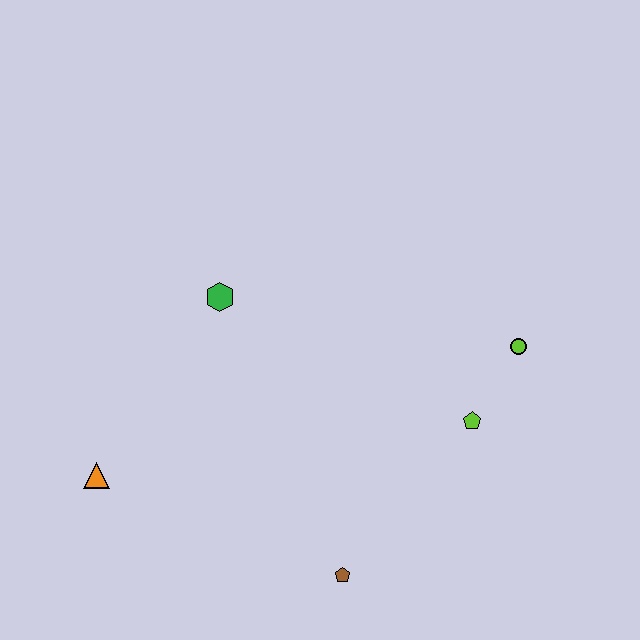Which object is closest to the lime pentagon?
The lime circle is closest to the lime pentagon.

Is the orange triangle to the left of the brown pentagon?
Yes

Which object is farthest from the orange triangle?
The lime circle is farthest from the orange triangle.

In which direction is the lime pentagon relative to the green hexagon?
The lime pentagon is to the right of the green hexagon.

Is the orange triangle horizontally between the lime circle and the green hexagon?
No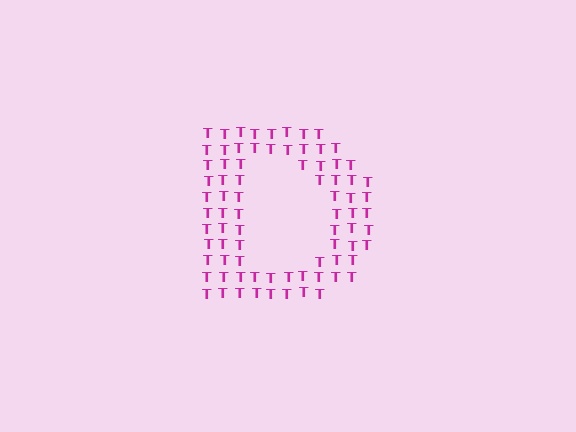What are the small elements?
The small elements are letter T's.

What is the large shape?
The large shape is the letter D.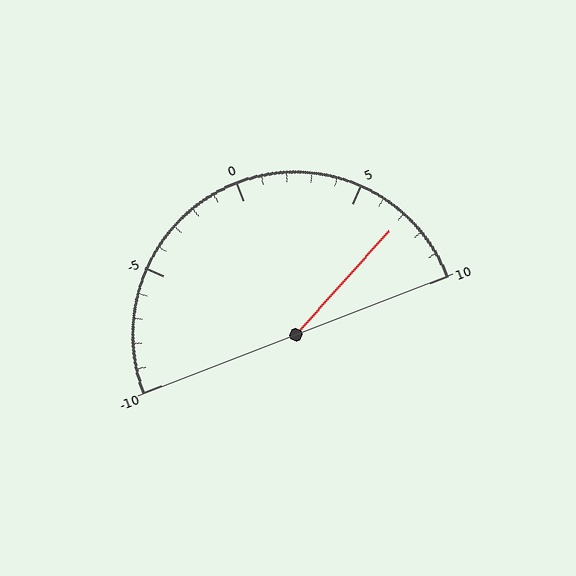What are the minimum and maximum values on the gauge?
The gauge ranges from -10 to 10.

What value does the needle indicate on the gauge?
The needle indicates approximately 7.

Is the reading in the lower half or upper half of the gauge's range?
The reading is in the upper half of the range (-10 to 10).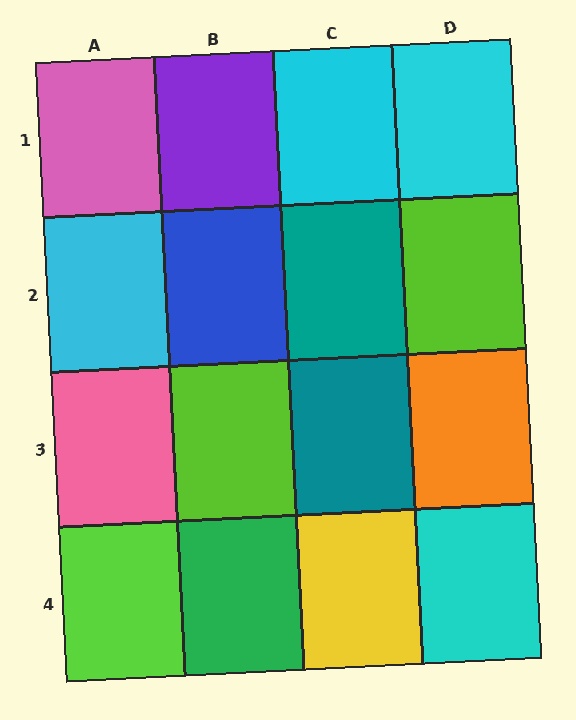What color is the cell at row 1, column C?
Cyan.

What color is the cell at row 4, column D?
Cyan.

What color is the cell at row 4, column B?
Green.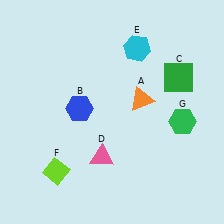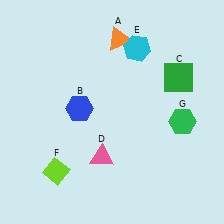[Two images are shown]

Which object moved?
The orange triangle (A) moved up.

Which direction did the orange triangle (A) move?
The orange triangle (A) moved up.